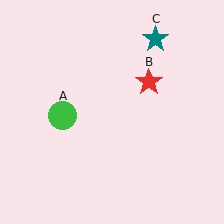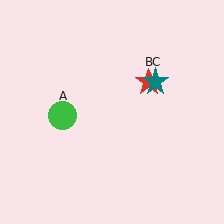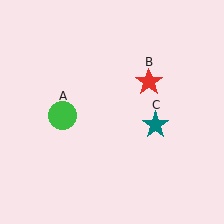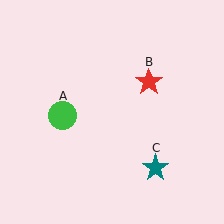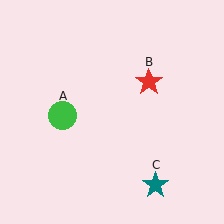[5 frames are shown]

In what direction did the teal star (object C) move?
The teal star (object C) moved down.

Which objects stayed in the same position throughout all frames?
Green circle (object A) and red star (object B) remained stationary.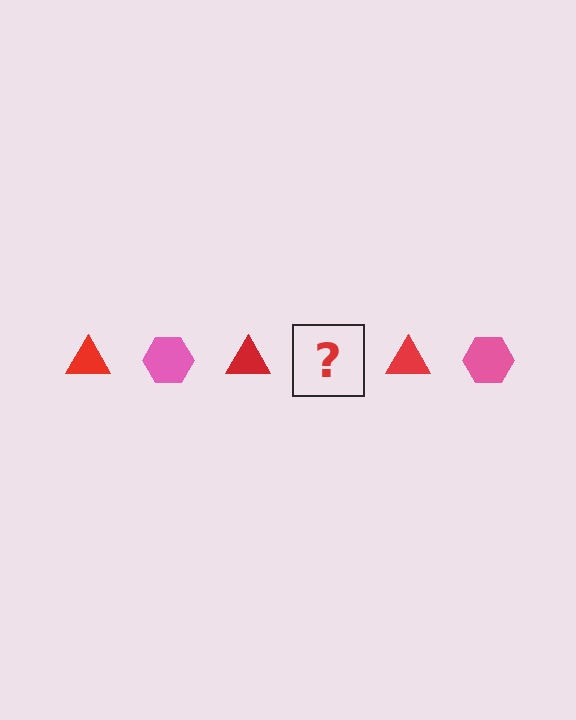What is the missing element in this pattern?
The missing element is a pink hexagon.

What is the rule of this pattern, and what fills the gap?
The rule is that the pattern alternates between red triangle and pink hexagon. The gap should be filled with a pink hexagon.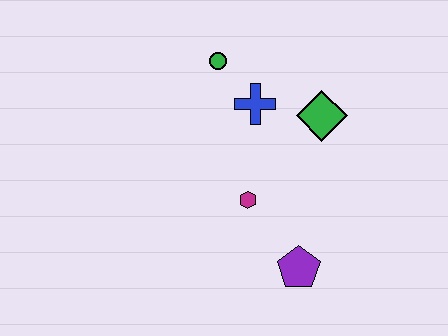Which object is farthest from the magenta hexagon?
The green circle is farthest from the magenta hexagon.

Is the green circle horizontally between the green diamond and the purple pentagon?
No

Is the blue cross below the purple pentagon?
No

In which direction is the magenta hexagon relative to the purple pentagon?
The magenta hexagon is above the purple pentagon.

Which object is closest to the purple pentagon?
The magenta hexagon is closest to the purple pentagon.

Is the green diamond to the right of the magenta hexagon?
Yes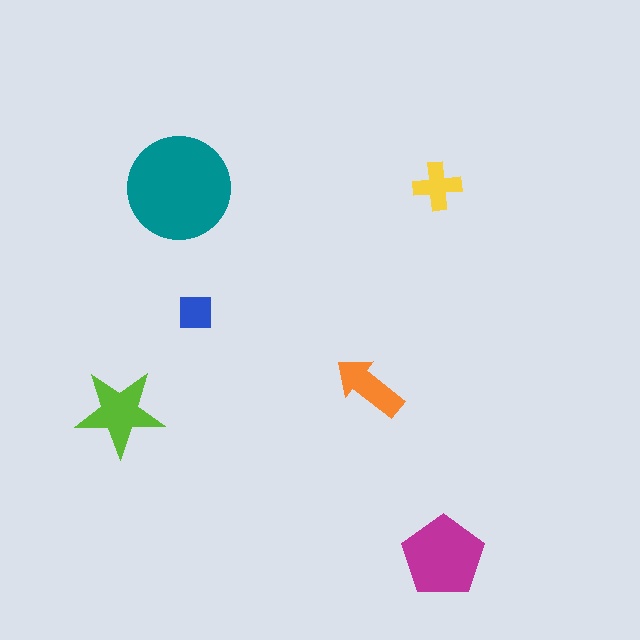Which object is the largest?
The teal circle.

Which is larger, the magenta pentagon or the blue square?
The magenta pentagon.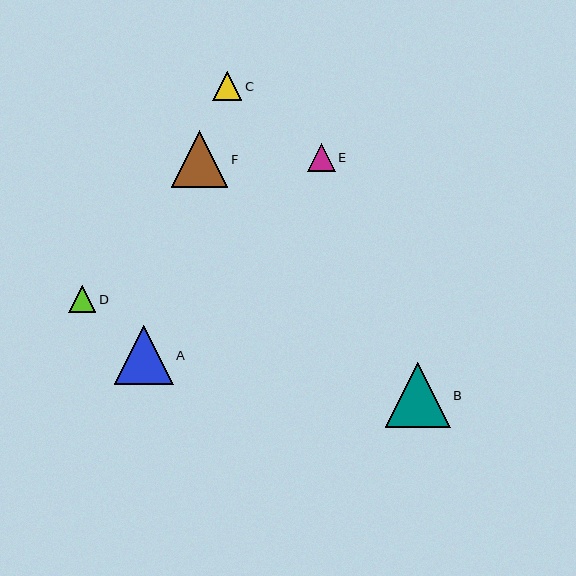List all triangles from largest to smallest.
From largest to smallest: B, A, F, C, E, D.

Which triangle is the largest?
Triangle B is the largest with a size of approximately 65 pixels.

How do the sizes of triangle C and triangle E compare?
Triangle C and triangle E are approximately the same size.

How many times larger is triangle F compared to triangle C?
Triangle F is approximately 1.9 times the size of triangle C.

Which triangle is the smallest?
Triangle D is the smallest with a size of approximately 27 pixels.